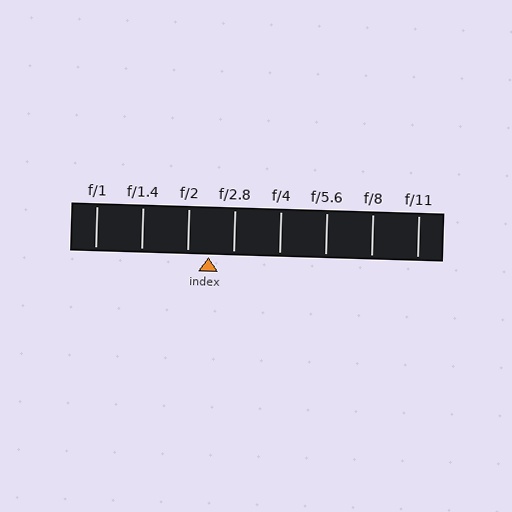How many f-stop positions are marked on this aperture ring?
There are 8 f-stop positions marked.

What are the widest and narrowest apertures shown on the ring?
The widest aperture shown is f/1 and the narrowest is f/11.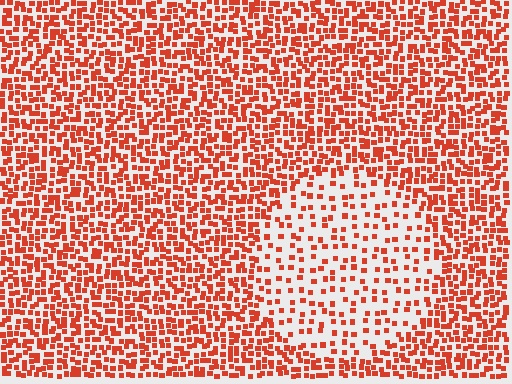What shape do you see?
I see a circle.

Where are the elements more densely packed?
The elements are more densely packed outside the circle boundary.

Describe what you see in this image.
The image contains small red elements arranged at two different densities. A circle-shaped region is visible where the elements are less densely packed than the surrounding area.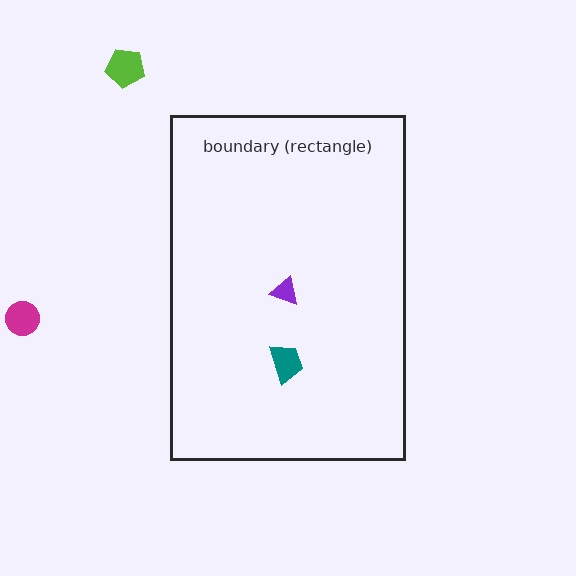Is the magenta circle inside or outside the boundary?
Outside.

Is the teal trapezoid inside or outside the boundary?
Inside.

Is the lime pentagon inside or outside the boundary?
Outside.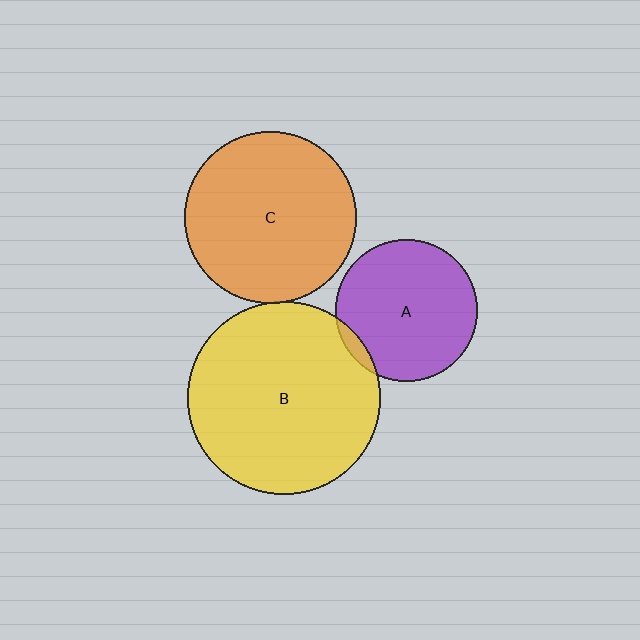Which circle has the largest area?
Circle B (yellow).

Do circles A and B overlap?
Yes.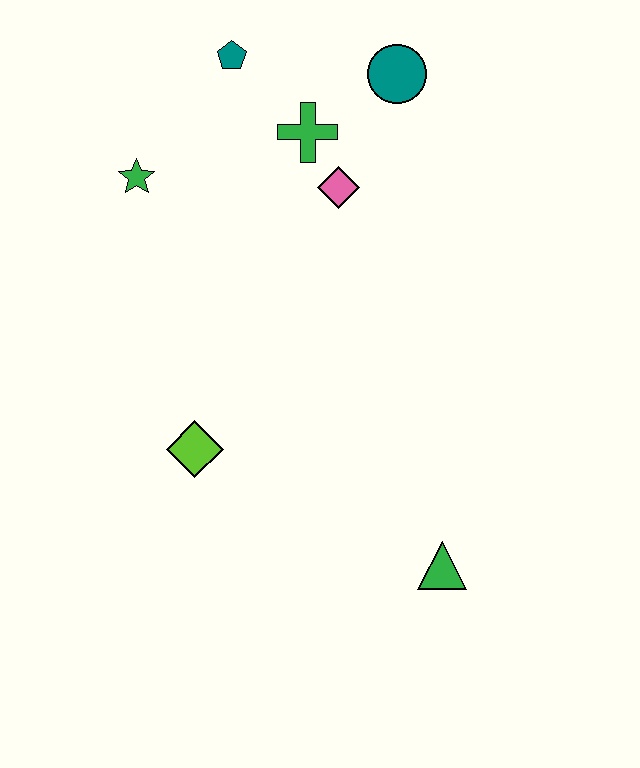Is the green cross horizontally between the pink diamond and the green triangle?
No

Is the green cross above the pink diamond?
Yes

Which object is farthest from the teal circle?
The green triangle is farthest from the teal circle.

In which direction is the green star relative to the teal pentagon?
The green star is below the teal pentagon.